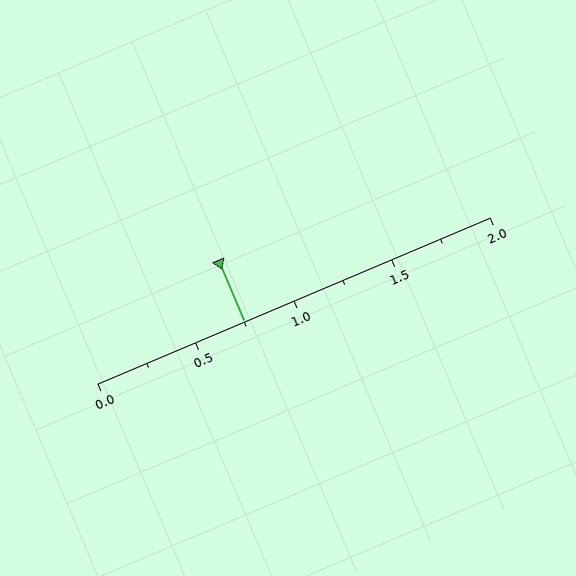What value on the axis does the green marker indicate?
The marker indicates approximately 0.75.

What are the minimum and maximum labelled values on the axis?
The axis runs from 0.0 to 2.0.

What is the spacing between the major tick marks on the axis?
The major ticks are spaced 0.5 apart.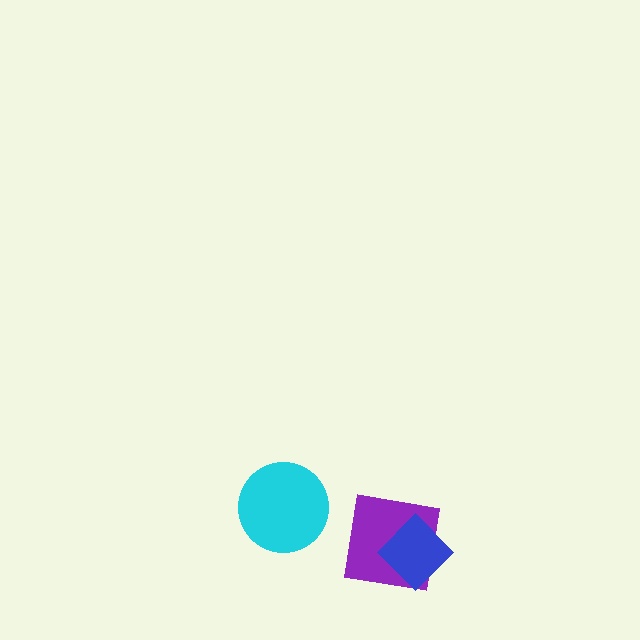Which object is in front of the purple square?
The blue diamond is in front of the purple square.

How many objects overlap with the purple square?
1 object overlaps with the purple square.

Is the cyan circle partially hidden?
No, no other shape covers it.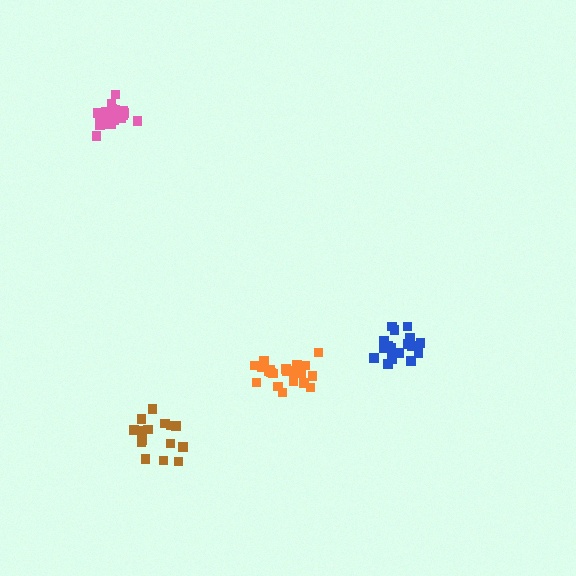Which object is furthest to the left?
The pink cluster is leftmost.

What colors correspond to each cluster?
The clusters are colored: pink, brown, orange, blue.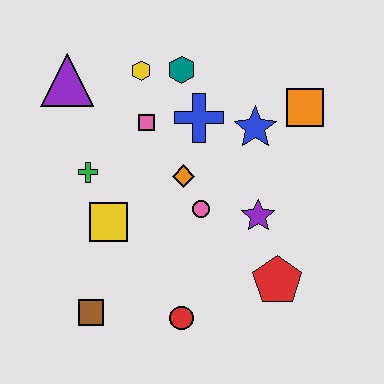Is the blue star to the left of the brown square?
No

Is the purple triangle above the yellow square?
Yes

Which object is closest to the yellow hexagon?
The teal hexagon is closest to the yellow hexagon.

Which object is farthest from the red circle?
The purple triangle is farthest from the red circle.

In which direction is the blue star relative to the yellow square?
The blue star is to the right of the yellow square.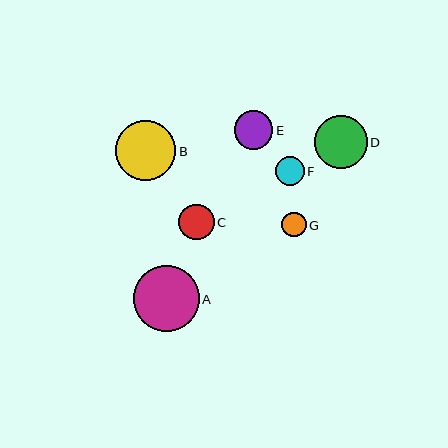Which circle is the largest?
Circle A is the largest with a size of approximately 66 pixels.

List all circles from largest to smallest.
From largest to smallest: A, B, D, E, C, F, G.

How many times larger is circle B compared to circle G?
Circle B is approximately 2.5 times the size of circle G.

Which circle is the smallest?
Circle G is the smallest with a size of approximately 24 pixels.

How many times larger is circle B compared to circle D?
Circle B is approximately 1.2 times the size of circle D.